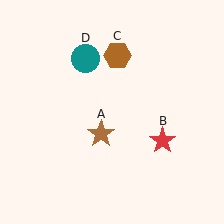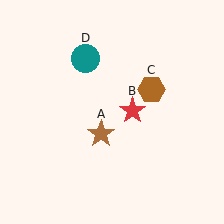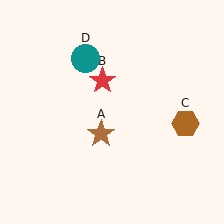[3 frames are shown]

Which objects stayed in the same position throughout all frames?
Brown star (object A) and teal circle (object D) remained stationary.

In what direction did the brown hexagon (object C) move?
The brown hexagon (object C) moved down and to the right.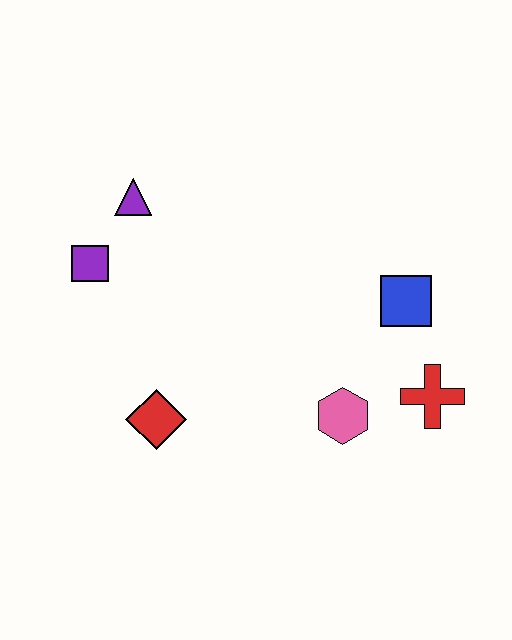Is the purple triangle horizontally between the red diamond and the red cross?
No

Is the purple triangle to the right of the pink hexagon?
No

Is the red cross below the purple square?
Yes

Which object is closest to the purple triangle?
The purple square is closest to the purple triangle.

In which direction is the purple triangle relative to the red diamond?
The purple triangle is above the red diamond.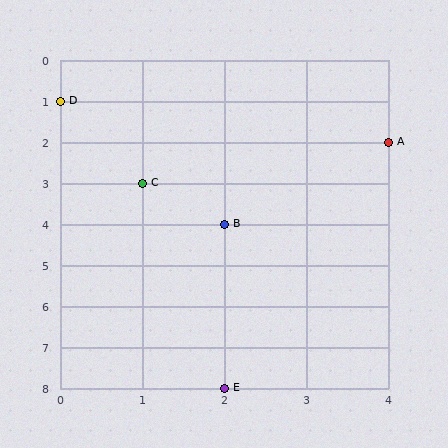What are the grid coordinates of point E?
Point E is at grid coordinates (2, 8).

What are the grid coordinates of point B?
Point B is at grid coordinates (2, 4).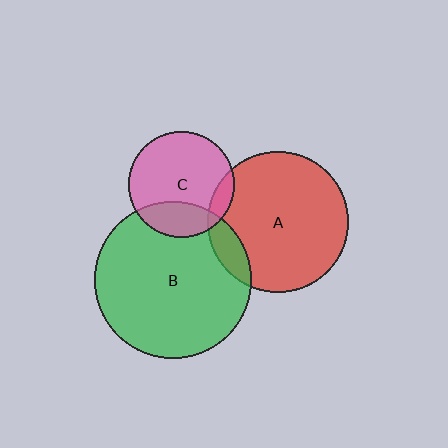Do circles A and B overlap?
Yes.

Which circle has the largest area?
Circle B (green).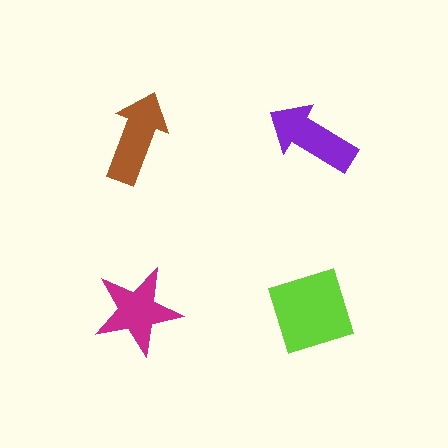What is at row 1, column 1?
A brown arrow.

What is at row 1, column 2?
A purple arrow.